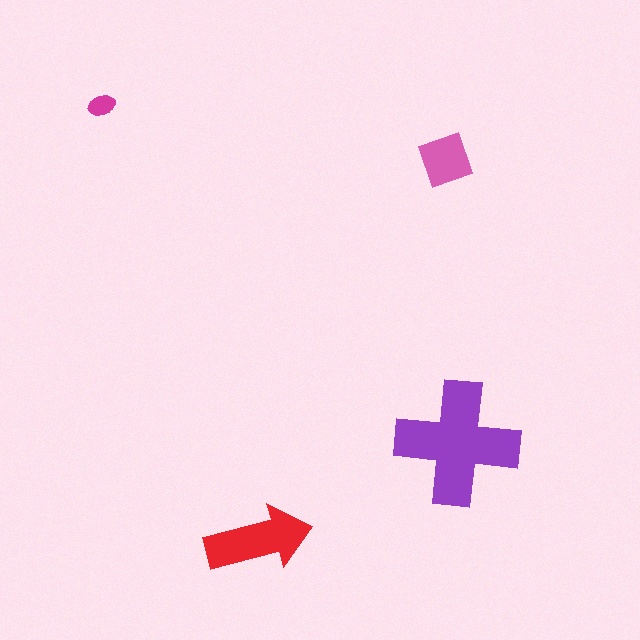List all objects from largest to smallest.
The purple cross, the red arrow, the pink diamond, the magenta ellipse.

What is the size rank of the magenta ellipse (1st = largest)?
4th.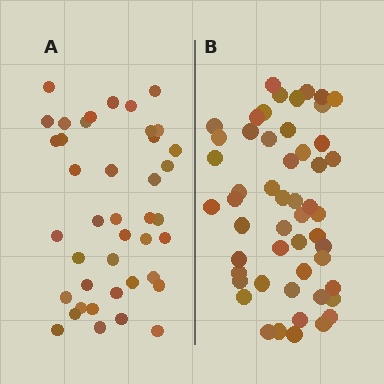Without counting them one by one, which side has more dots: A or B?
Region B (the right region) has more dots.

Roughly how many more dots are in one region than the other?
Region B has roughly 12 or so more dots than region A.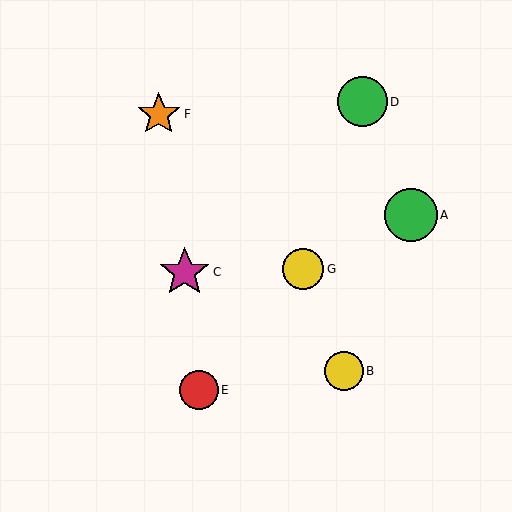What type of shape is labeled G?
Shape G is a yellow circle.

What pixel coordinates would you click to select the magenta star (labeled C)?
Click at (185, 272) to select the magenta star C.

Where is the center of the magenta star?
The center of the magenta star is at (185, 272).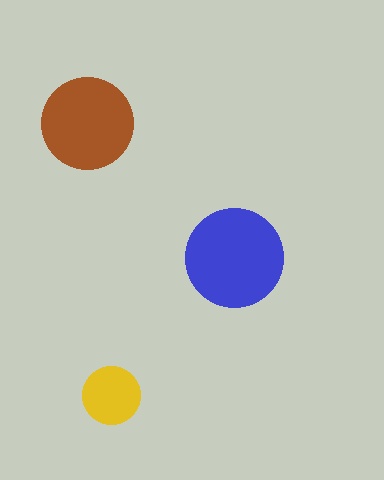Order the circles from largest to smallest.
the blue one, the brown one, the yellow one.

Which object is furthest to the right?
The blue circle is rightmost.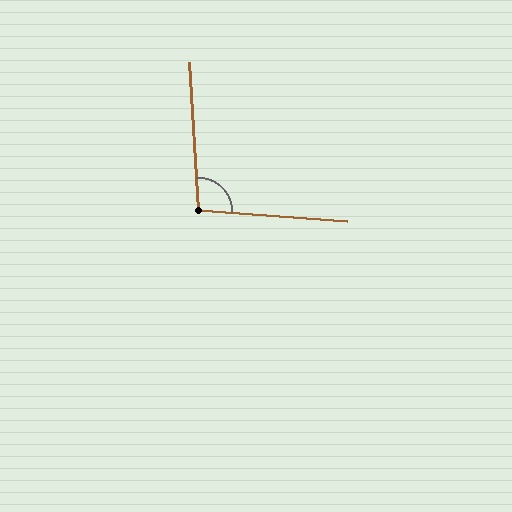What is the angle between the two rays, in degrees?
Approximately 97 degrees.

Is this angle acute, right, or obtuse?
It is obtuse.